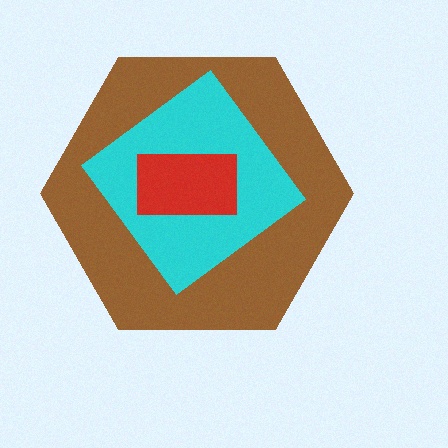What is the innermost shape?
The red rectangle.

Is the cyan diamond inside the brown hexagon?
Yes.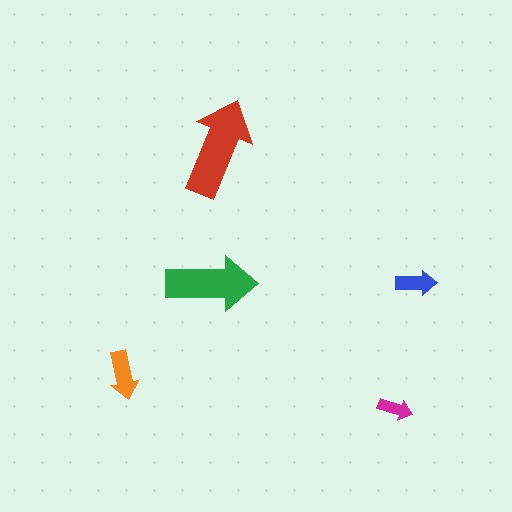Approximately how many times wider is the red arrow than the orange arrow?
About 2 times wider.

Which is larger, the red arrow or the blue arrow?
The red one.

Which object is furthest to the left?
The orange arrow is leftmost.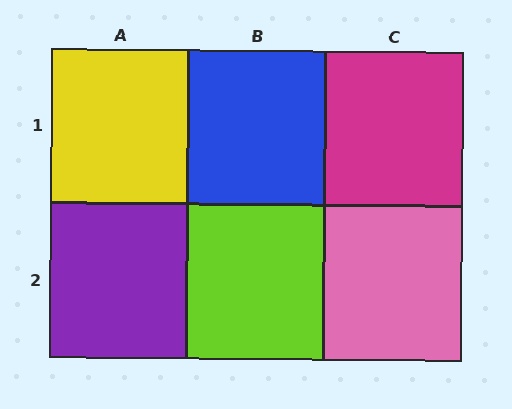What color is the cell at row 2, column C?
Pink.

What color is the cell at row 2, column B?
Lime.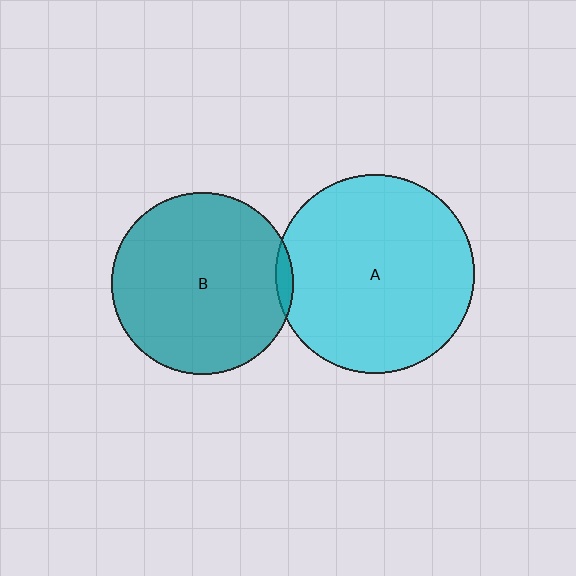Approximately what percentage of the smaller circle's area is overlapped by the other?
Approximately 5%.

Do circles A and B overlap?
Yes.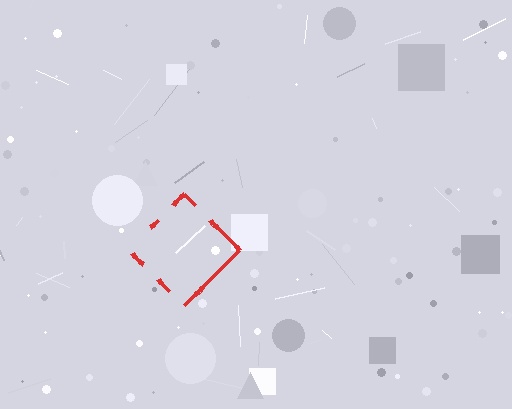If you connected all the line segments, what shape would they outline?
They would outline a diamond.